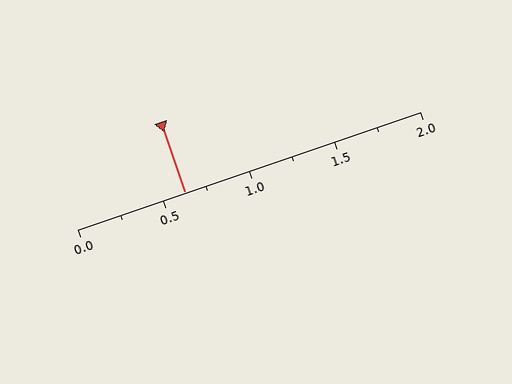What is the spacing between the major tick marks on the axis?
The major ticks are spaced 0.5 apart.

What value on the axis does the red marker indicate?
The marker indicates approximately 0.62.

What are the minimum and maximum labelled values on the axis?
The axis runs from 0.0 to 2.0.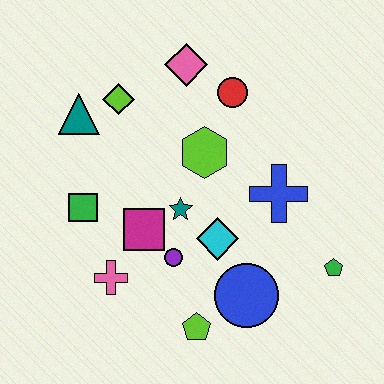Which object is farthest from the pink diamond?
The lime pentagon is farthest from the pink diamond.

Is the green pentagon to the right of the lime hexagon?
Yes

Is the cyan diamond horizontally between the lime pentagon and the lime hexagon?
No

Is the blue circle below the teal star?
Yes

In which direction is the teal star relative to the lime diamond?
The teal star is below the lime diamond.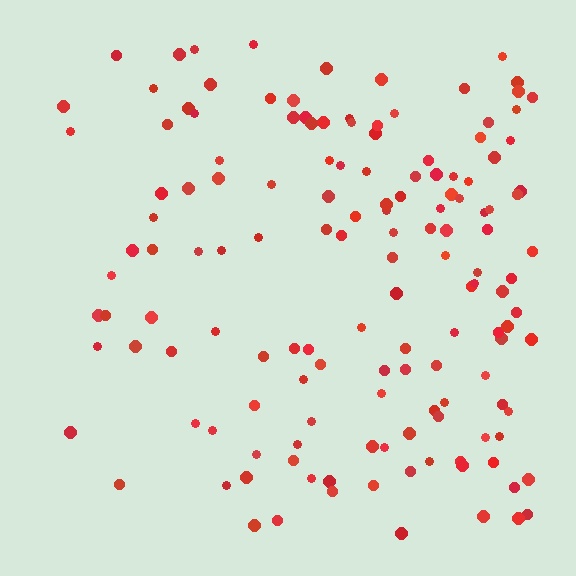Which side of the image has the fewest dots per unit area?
The left.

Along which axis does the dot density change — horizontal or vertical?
Horizontal.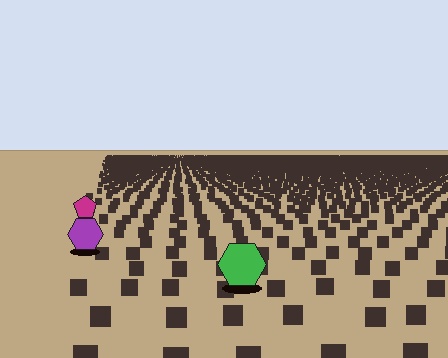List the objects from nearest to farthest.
From nearest to farthest: the green hexagon, the purple hexagon, the magenta pentagon.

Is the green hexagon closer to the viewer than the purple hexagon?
Yes. The green hexagon is closer — you can tell from the texture gradient: the ground texture is coarser near it.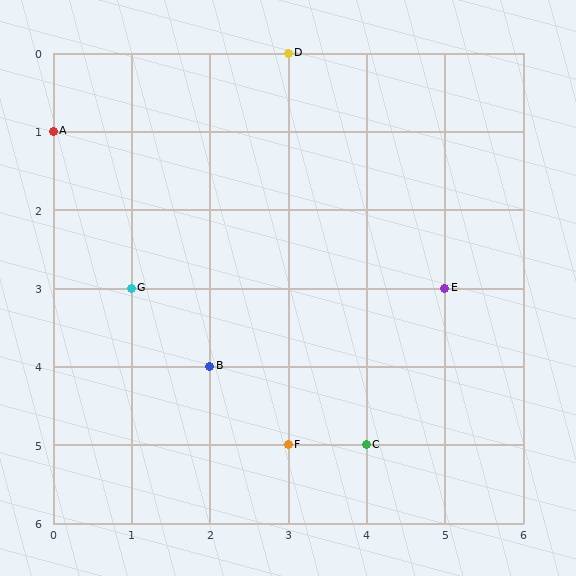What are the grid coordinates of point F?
Point F is at grid coordinates (3, 5).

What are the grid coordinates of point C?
Point C is at grid coordinates (4, 5).